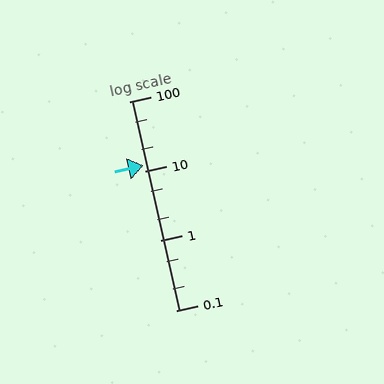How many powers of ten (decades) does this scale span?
The scale spans 3 decades, from 0.1 to 100.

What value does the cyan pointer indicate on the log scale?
The pointer indicates approximately 12.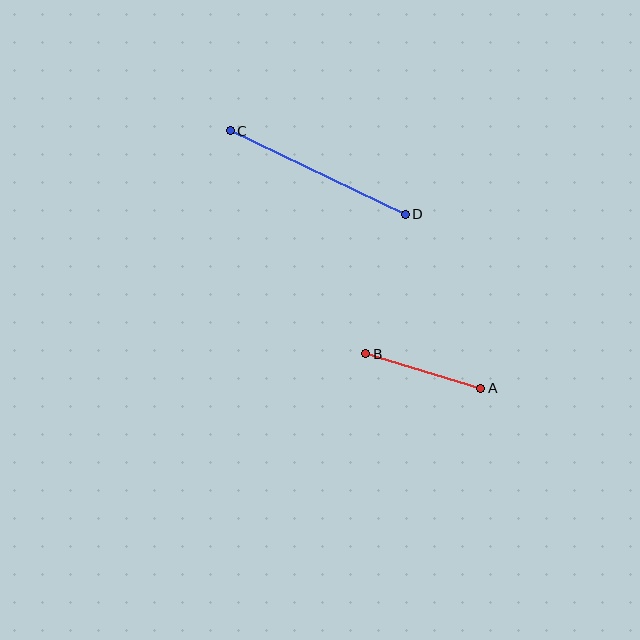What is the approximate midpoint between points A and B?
The midpoint is at approximately (423, 371) pixels.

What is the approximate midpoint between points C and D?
The midpoint is at approximately (318, 172) pixels.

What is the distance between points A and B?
The distance is approximately 120 pixels.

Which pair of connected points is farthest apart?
Points C and D are farthest apart.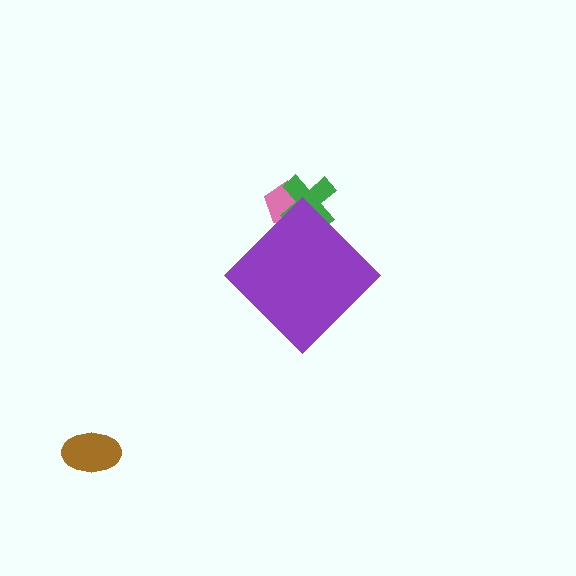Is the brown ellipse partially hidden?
No, the brown ellipse is fully visible.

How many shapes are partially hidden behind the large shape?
2 shapes are partially hidden.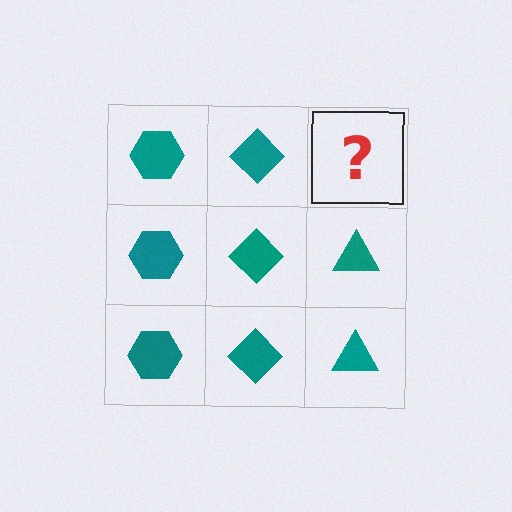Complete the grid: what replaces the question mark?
The question mark should be replaced with a teal triangle.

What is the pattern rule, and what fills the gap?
The rule is that each column has a consistent shape. The gap should be filled with a teal triangle.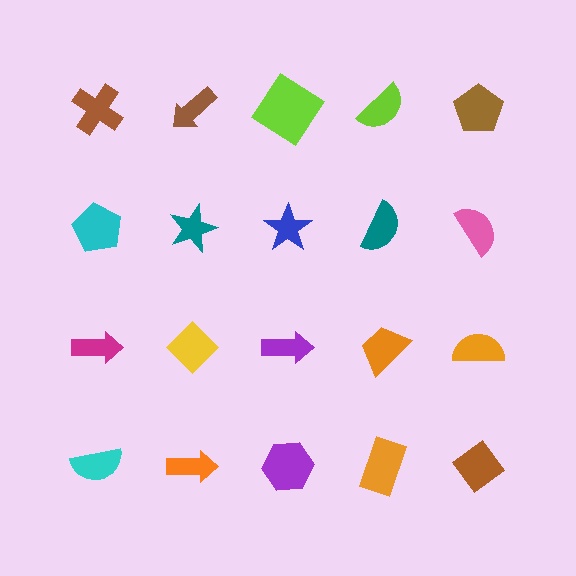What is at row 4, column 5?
A brown diamond.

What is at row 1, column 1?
A brown cross.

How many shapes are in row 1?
5 shapes.